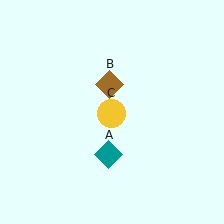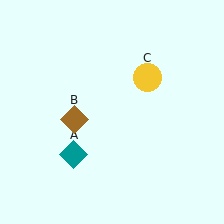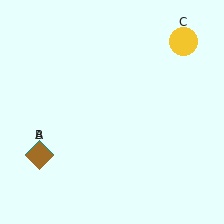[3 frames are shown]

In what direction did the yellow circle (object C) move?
The yellow circle (object C) moved up and to the right.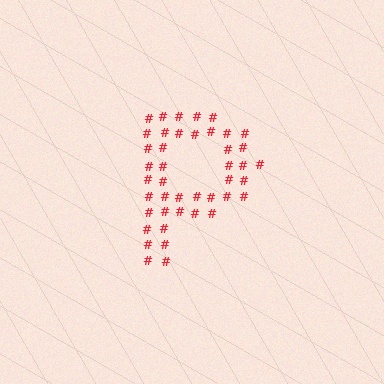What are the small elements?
The small elements are hash symbols.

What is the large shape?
The large shape is the letter P.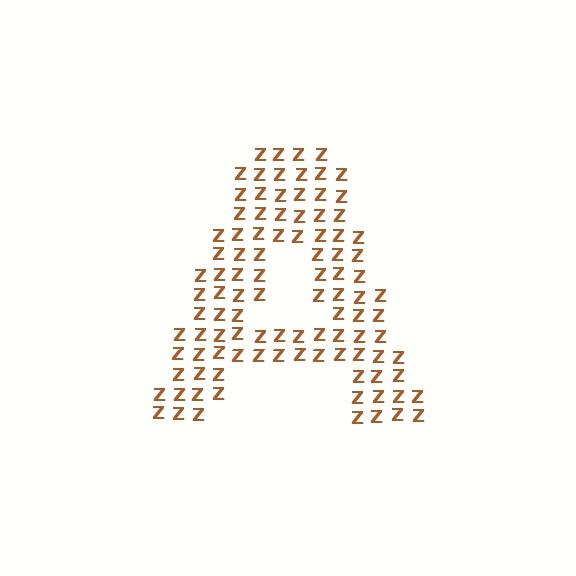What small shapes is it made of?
It is made of small letter Z's.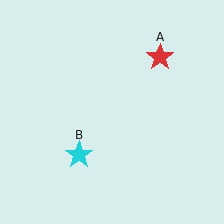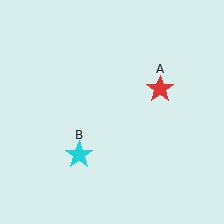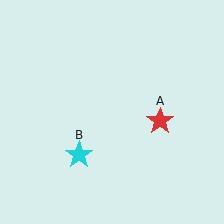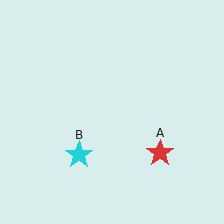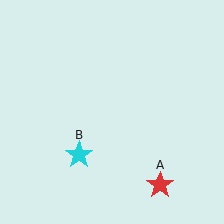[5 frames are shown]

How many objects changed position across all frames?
1 object changed position: red star (object A).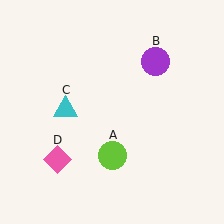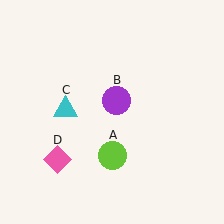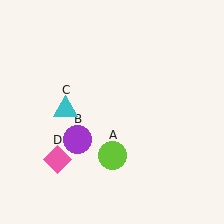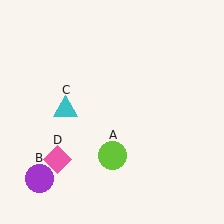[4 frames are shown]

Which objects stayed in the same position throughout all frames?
Lime circle (object A) and cyan triangle (object C) and pink diamond (object D) remained stationary.